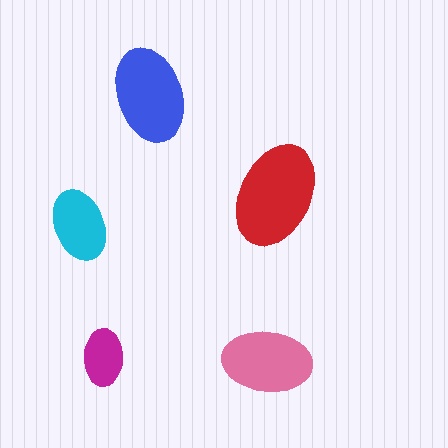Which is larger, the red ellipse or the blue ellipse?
The red one.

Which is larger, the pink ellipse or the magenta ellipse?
The pink one.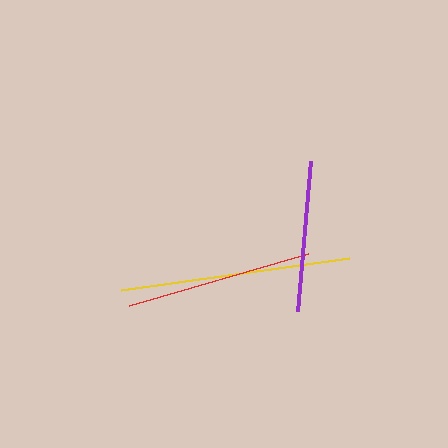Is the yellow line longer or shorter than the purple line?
The yellow line is longer than the purple line.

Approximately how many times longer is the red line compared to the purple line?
The red line is approximately 1.2 times the length of the purple line.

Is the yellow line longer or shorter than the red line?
The yellow line is longer than the red line.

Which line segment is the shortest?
The purple line is the shortest at approximately 150 pixels.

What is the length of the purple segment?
The purple segment is approximately 150 pixels long.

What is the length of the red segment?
The red segment is approximately 186 pixels long.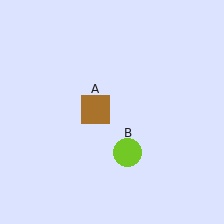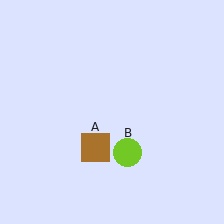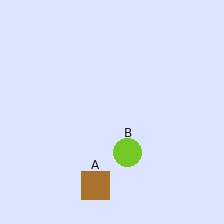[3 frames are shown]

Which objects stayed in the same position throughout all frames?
Lime circle (object B) remained stationary.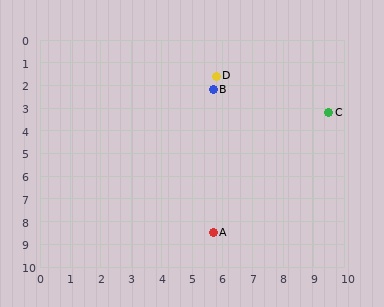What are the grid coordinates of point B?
Point B is at approximately (5.7, 2.2).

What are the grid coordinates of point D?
Point D is at approximately (5.8, 1.6).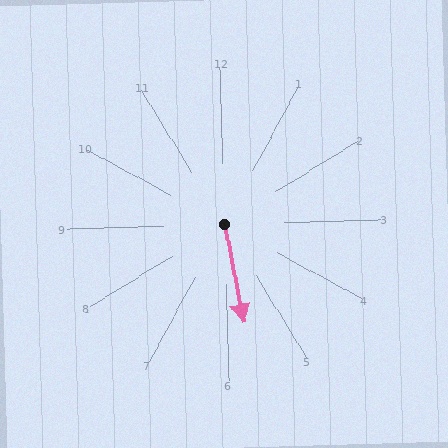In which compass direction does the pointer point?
South.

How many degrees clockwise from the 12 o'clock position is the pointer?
Approximately 171 degrees.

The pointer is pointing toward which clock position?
Roughly 6 o'clock.